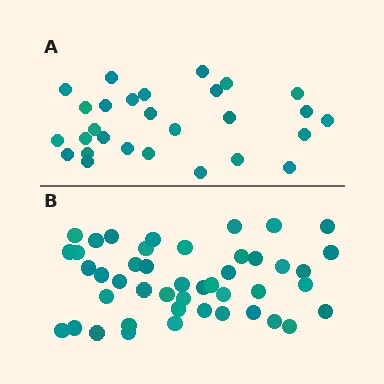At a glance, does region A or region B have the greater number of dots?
Region B (the bottom region) has more dots.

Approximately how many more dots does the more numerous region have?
Region B has approximately 15 more dots than region A.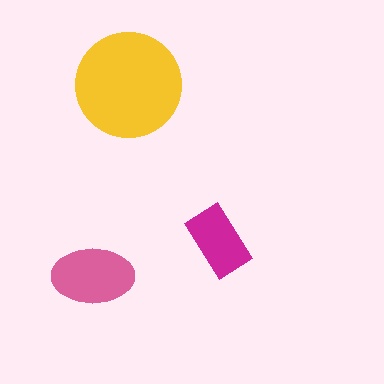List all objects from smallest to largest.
The magenta rectangle, the pink ellipse, the yellow circle.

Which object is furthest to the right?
The magenta rectangle is rightmost.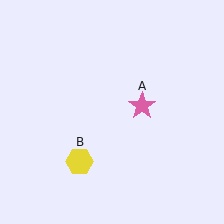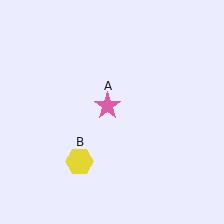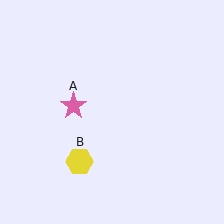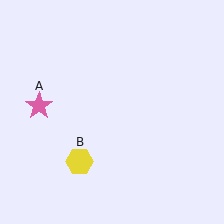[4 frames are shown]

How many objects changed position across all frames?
1 object changed position: pink star (object A).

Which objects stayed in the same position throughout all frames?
Yellow hexagon (object B) remained stationary.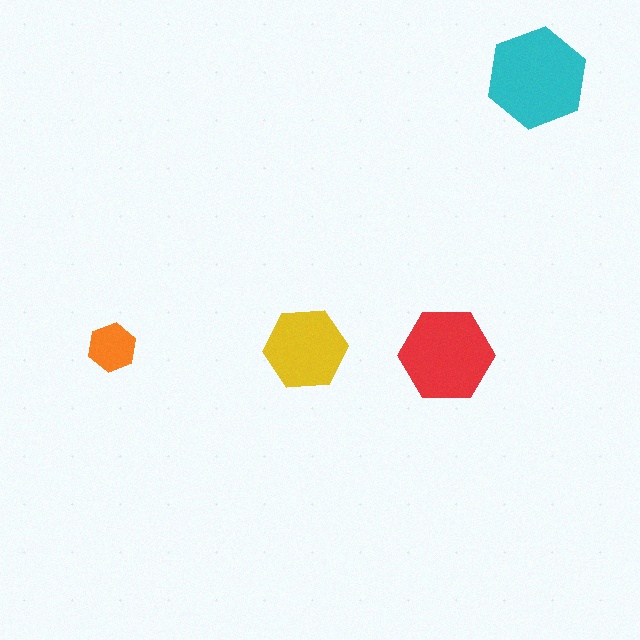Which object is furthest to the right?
The cyan hexagon is rightmost.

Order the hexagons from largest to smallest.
the cyan one, the red one, the yellow one, the orange one.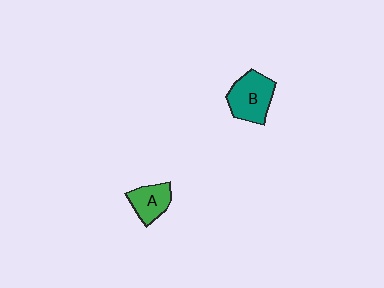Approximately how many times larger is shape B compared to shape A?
Approximately 1.4 times.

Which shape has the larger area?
Shape B (teal).